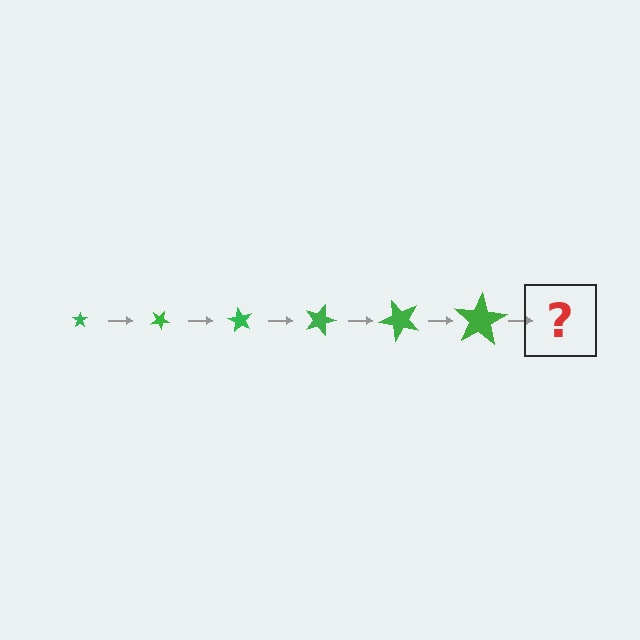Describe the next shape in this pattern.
It should be a star, larger than the previous one and rotated 180 degrees from the start.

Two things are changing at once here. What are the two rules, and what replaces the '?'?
The two rules are that the star grows larger each step and it rotates 30 degrees each step. The '?' should be a star, larger than the previous one and rotated 180 degrees from the start.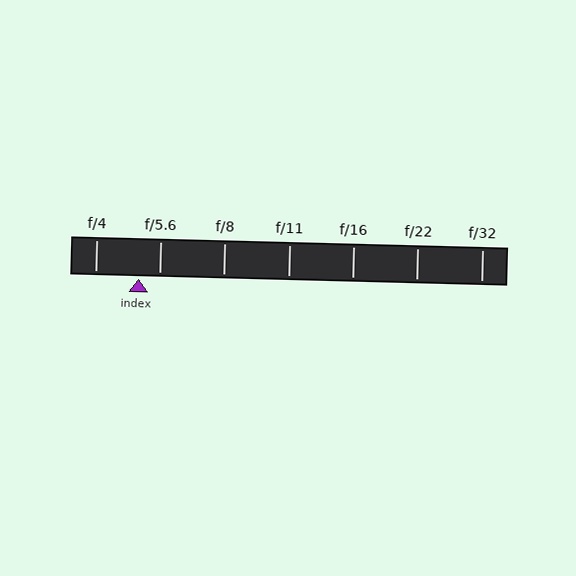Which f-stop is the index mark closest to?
The index mark is closest to f/5.6.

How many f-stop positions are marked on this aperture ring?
There are 7 f-stop positions marked.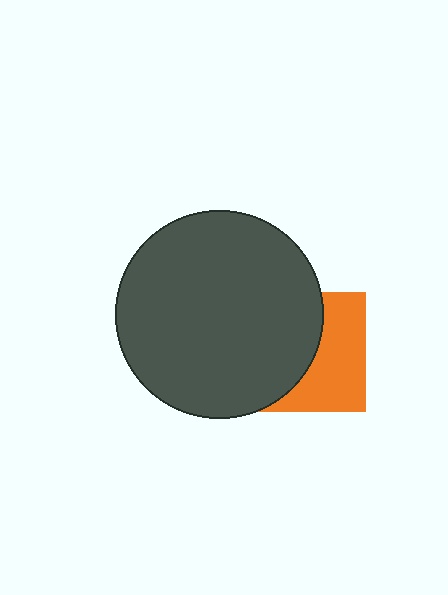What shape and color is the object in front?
The object in front is a dark gray circle.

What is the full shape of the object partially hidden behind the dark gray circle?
The partially hidden object is an orange square.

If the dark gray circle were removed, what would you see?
You would see the complete orange square.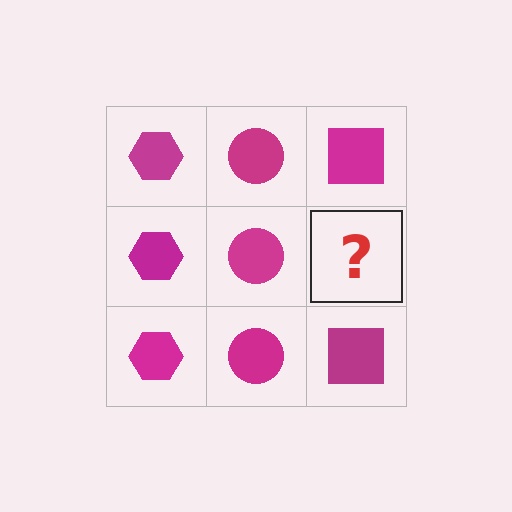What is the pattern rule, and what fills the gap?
The rule is that each column has a consistent shape. The gap should be filled with a magenta square.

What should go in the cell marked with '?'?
The missing cell should contain a magenta square.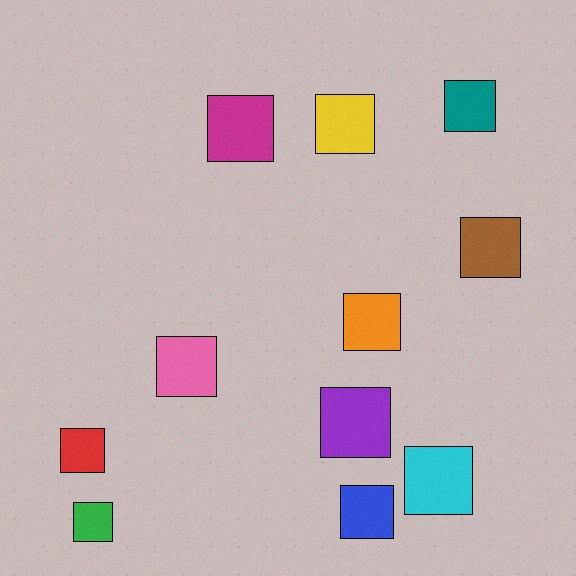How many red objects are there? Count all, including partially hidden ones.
There is 1 red object.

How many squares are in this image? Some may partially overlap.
There are 11 squares.